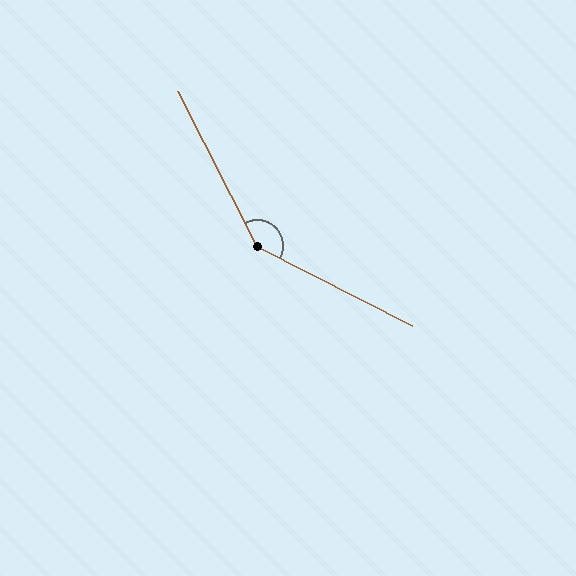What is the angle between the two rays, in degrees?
Approximately 144 degrees.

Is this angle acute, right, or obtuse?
It is obtuse.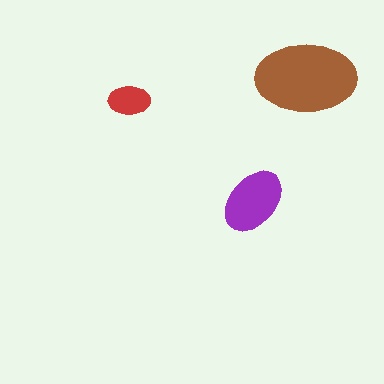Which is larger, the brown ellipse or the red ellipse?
The brown one.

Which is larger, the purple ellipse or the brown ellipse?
The brown one.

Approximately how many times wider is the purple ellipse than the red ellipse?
About 1.5 times wider.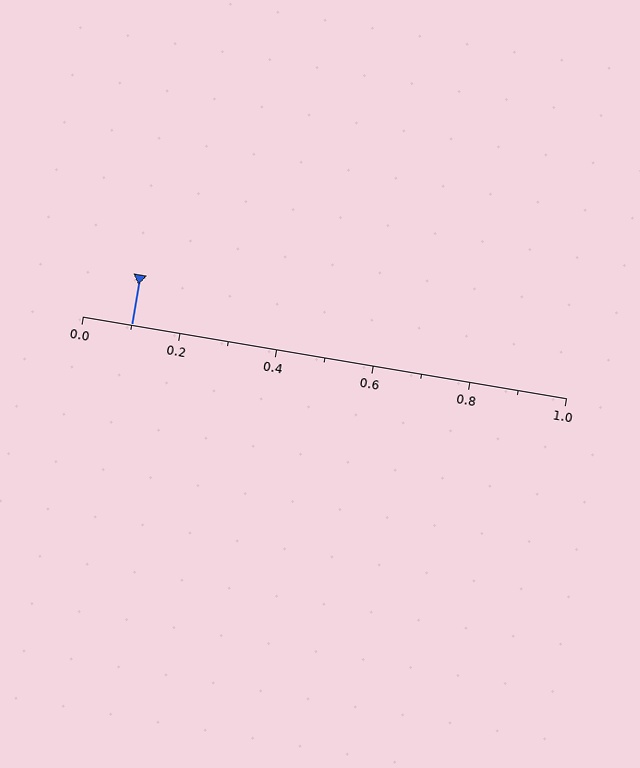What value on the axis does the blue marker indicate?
The marker indicates approximately 0.1.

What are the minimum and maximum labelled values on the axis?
The axis runs from 0.0 to 1.0.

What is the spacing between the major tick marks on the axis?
The major ticks are spaced 0.2 apart.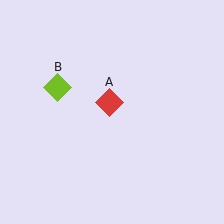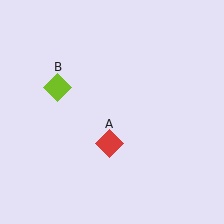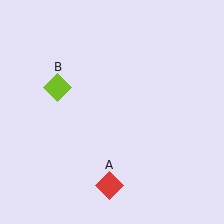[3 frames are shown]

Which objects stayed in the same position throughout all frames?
Lime diamond (object B) remained stationary.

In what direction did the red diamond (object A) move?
The red diamond (object A) moved down.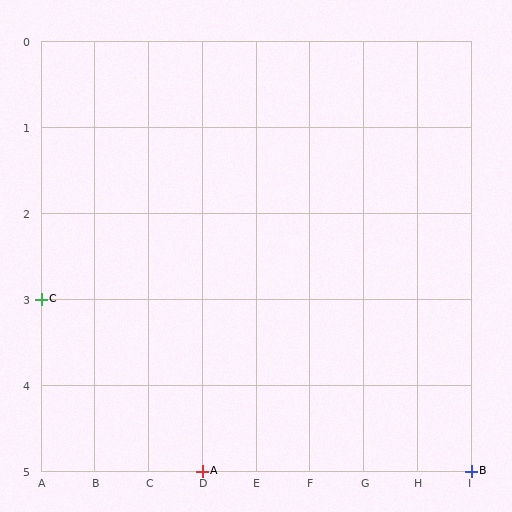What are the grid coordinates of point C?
Point C is at grid coordinates (A, 3).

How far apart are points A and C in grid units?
Points A and C are 3 columns and 2 rows apart (about 3.6 grid units diagonally).